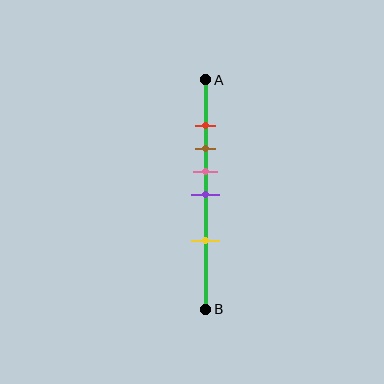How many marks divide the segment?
There are 5 marks dividing the segment.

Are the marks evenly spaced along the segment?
No, the marks are not evenly spaced.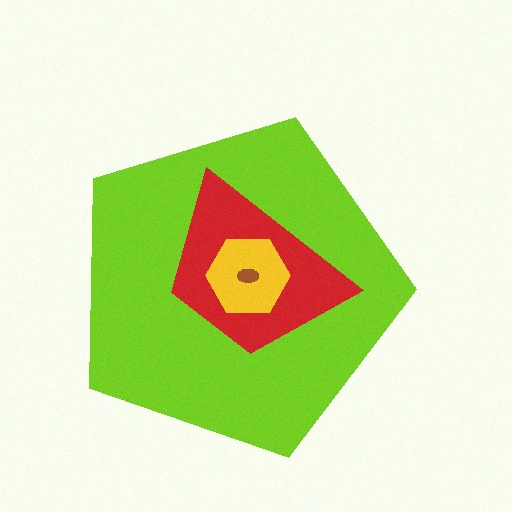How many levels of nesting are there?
4.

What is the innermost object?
The brown ellipse.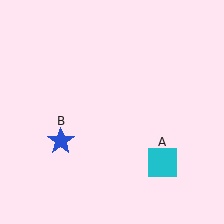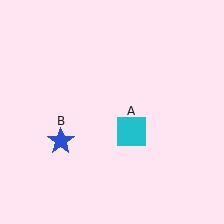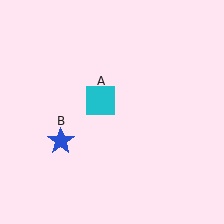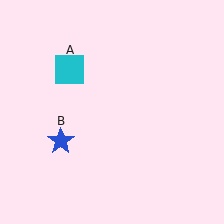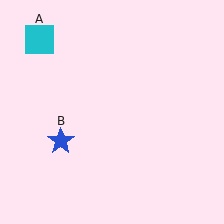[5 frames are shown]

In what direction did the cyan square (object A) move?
The cyan square (object A) moved up and to the left.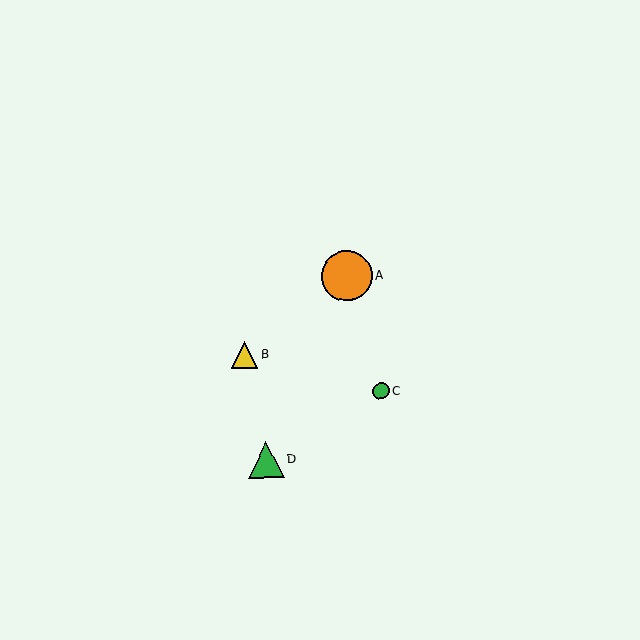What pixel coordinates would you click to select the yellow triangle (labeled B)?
Click at (245, 355) to select the yellow triangle B.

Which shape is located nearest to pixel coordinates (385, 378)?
The green circle (labeled C) at (381, 391) is nearest to that location.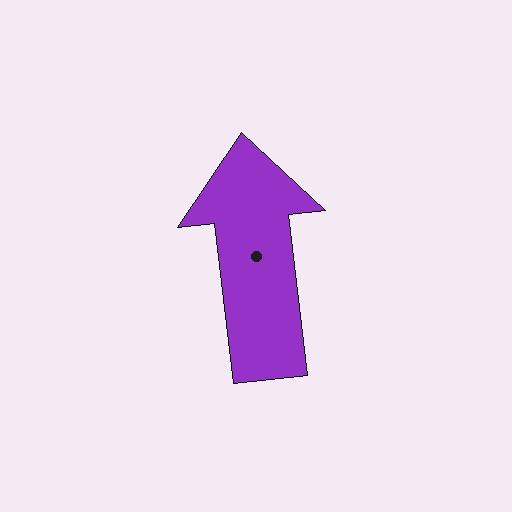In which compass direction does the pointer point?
North.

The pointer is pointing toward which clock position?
Roughly 12 o'clock.